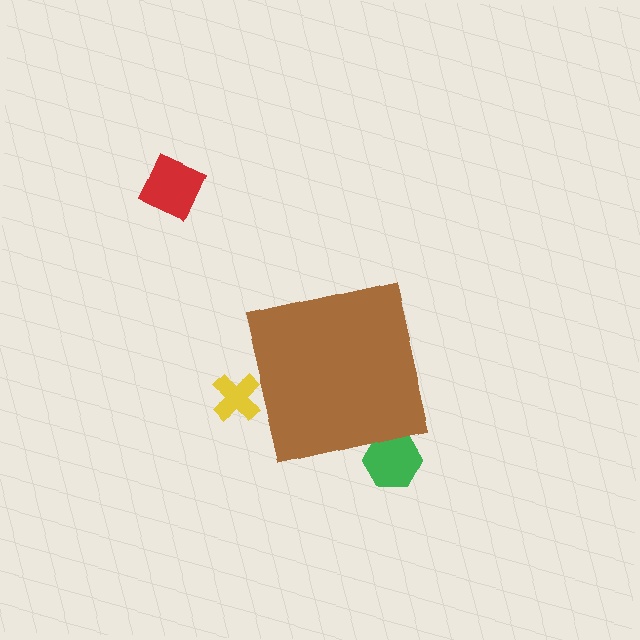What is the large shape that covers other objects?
A brown square.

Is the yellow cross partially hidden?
Yes, the yellow cross is partially hidden behind the brown square.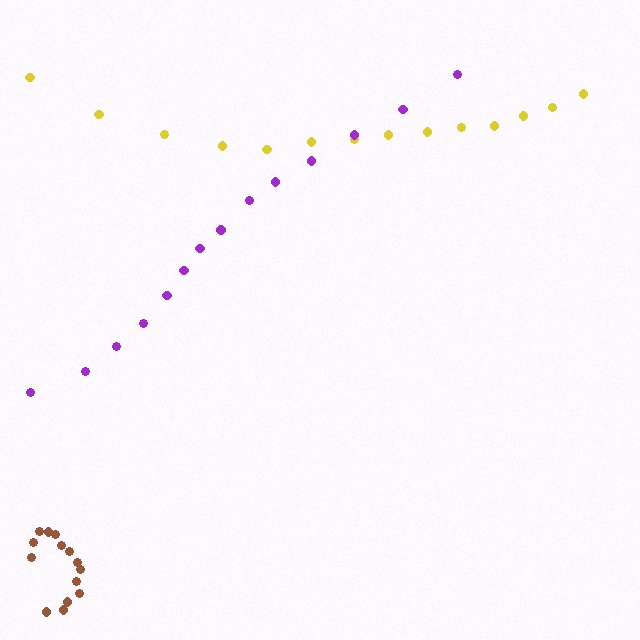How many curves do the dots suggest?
There are 3 distinct paths.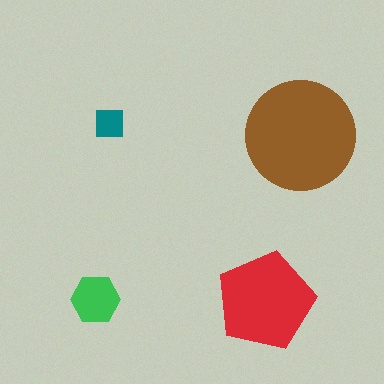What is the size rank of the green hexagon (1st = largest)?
3rd.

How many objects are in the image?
There are 4 objects in the image.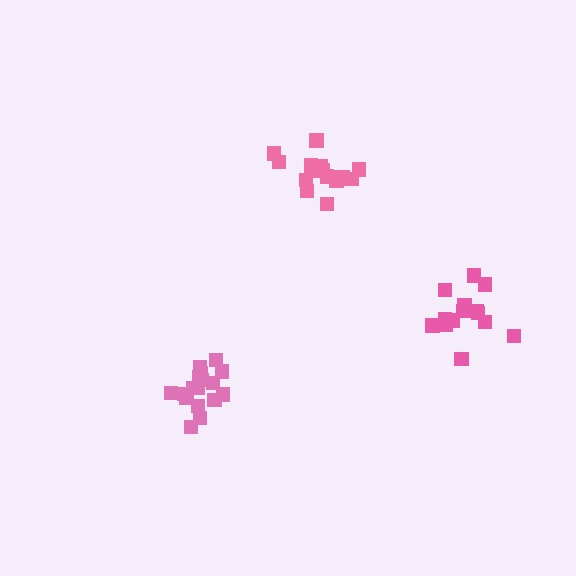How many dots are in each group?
Group 1: 17 dots, Group 2: 15 dots, Group 3: 17 dots (49 total).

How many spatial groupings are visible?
There are 3 spatial groupings.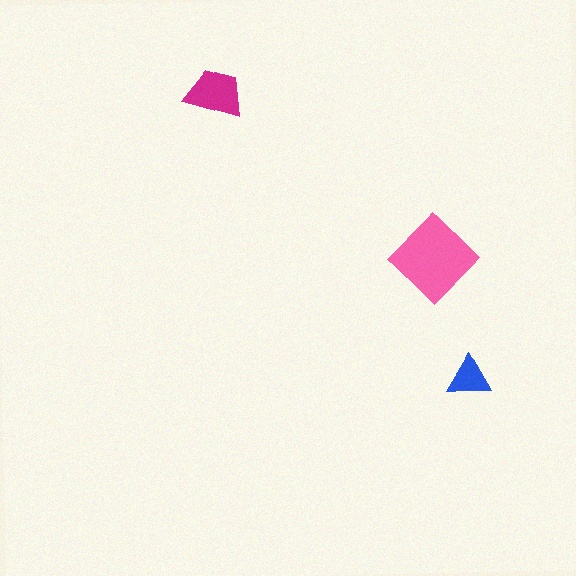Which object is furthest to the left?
The magenta trapezoid is leftmost.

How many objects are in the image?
There are 3 objects in the image.